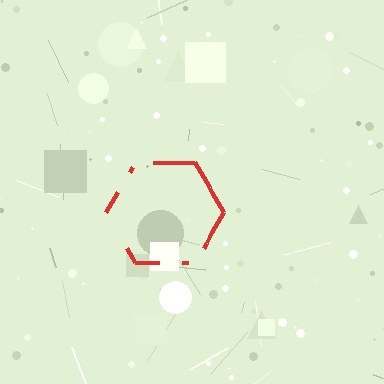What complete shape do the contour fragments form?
The contour fragments form a hexagon.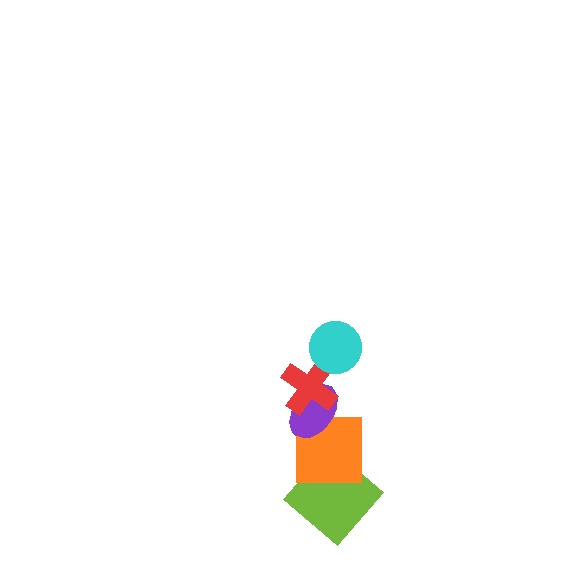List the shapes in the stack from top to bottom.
From top to bottom: the cyan circle, the red cross, the purple ellipse, the orange square, the lime diamond.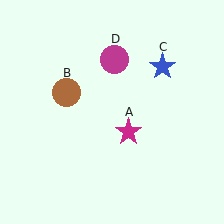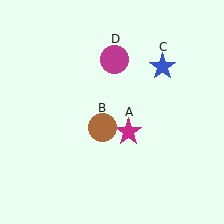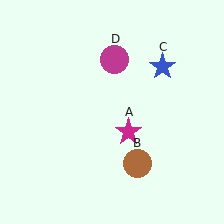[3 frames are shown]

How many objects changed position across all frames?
1 object changed position: brown circle (object B).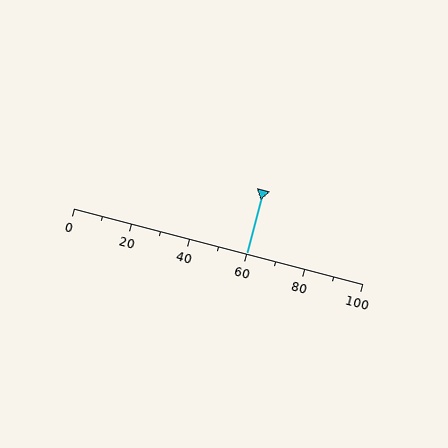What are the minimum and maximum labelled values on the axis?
The axis runs from 0 to 100.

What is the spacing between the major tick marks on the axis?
The major ticks are spaced 20 apart.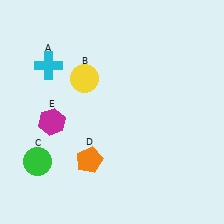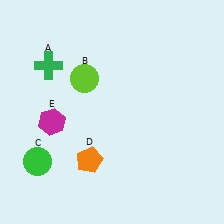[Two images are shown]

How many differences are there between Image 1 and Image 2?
There are 2 differences between the two images.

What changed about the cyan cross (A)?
In Image 1, A is cyan. In Image 2, it changed to green.